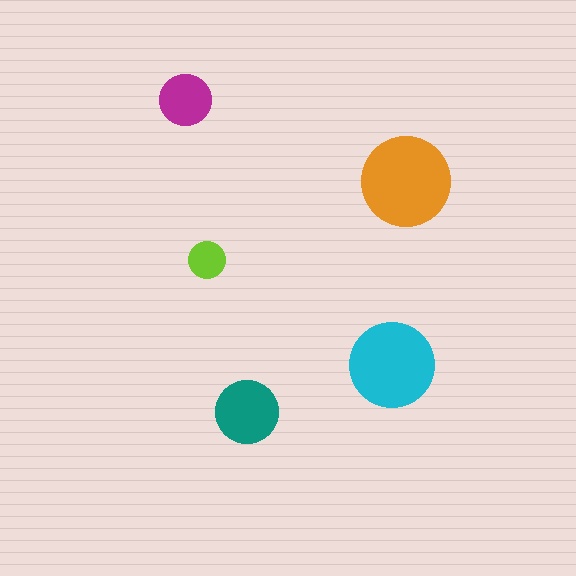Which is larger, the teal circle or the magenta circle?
The teal one.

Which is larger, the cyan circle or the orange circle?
The orange one.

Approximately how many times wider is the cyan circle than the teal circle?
About 1.5 times wider.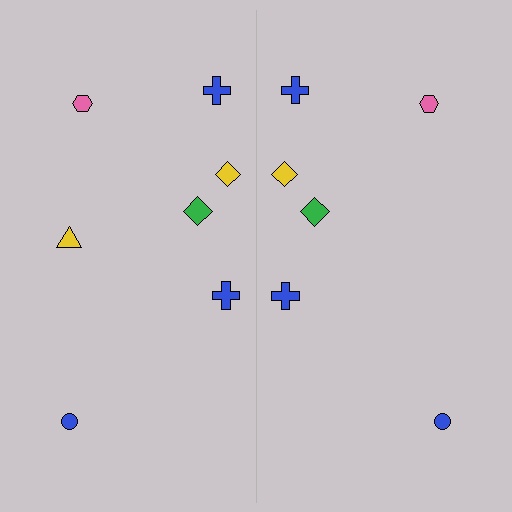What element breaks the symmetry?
A yellow triangle is missing from the right side.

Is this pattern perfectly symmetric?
No, the pattern is not perfectly symmetric. A yellow triangle is missing from the right side.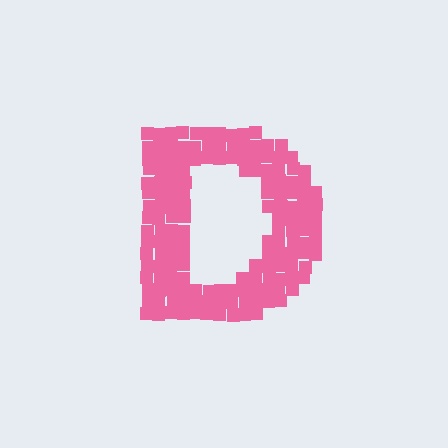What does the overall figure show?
The overall figure shows the letter D.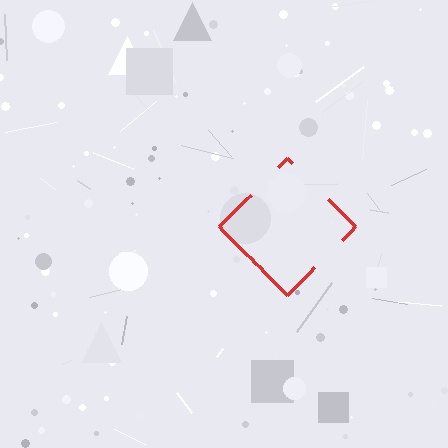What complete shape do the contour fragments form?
The contour fragments form a diamond.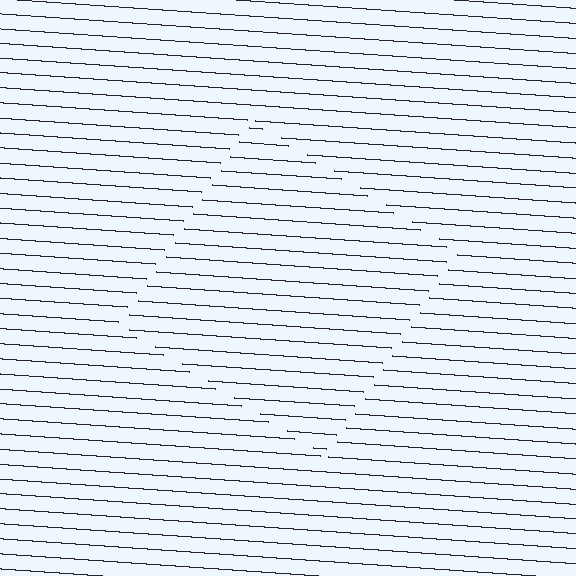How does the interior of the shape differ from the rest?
The interior of the shape contains the same grating, shifted by half a period — the contour is defined by the phase discontinuity where line-ends from the inner and outer gratings abut.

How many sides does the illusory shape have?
4 sides — the line-ends trace a square.